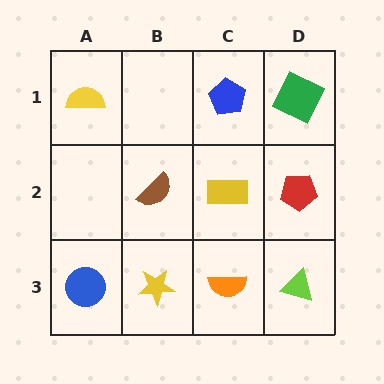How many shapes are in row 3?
4 shapes.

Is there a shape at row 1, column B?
No, that cell is empty.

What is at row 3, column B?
A yellow star.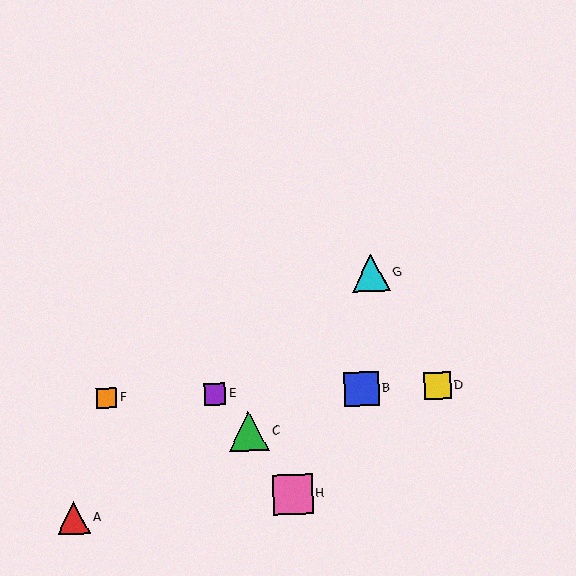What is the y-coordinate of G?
Object G is at y≈273.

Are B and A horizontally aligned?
No, B is at y≈389 and A is at y≈518.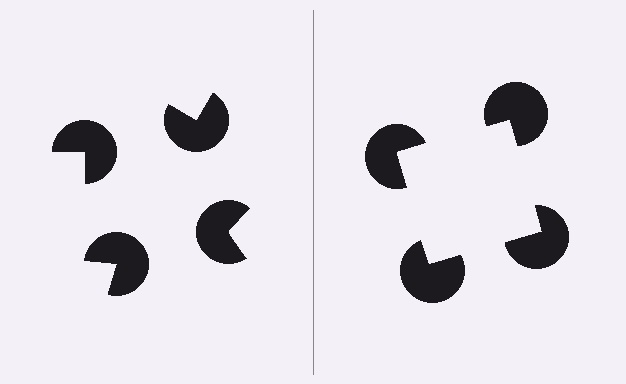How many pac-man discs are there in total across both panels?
8 — 4 on each side.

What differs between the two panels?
The pac-man discs are positioned identically on both sides; only the wedge orientations differ. On the right they align to a square; on the left they are misaligned.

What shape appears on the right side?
An illusory square.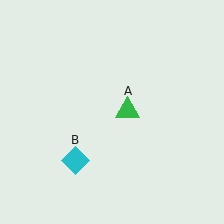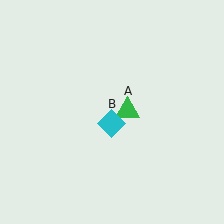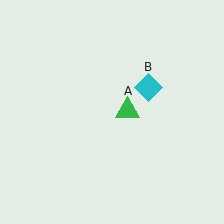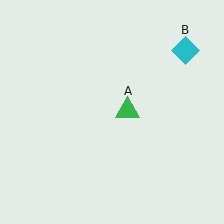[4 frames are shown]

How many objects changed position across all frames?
1 object changed position: cyan diamond (object B).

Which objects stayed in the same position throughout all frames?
Green triangle (object A) remained stationary.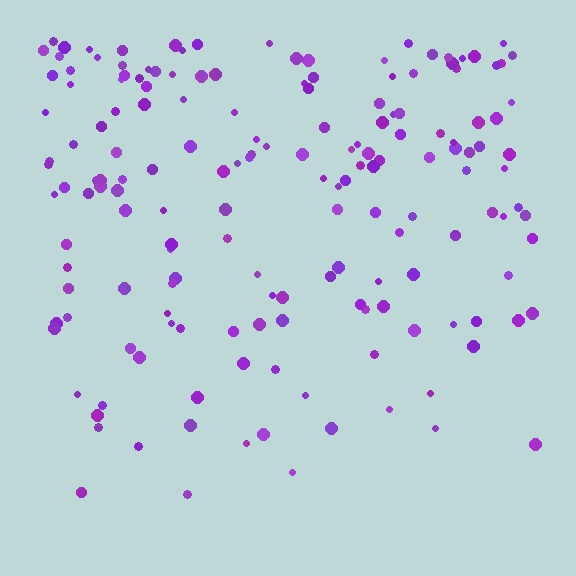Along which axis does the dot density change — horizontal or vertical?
Vertical.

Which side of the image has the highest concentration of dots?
The top.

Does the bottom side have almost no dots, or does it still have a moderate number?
Still a moderate number, just noticeably fewer than the top.